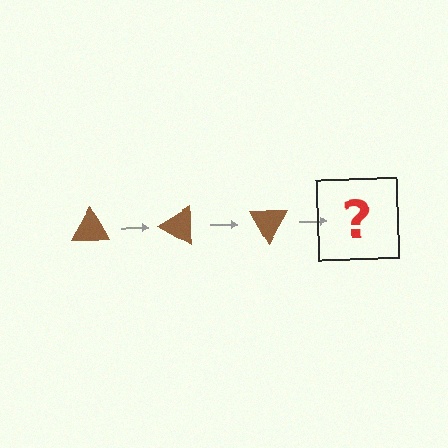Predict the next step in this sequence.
The next step is a brown triangle rotated 90 degrees.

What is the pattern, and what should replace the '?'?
The pattern is that the triangle rotates 30 degrees each step. The '?' should be a brown triangle rotated 90 degrees.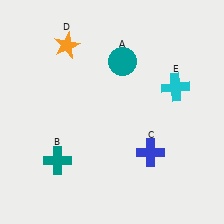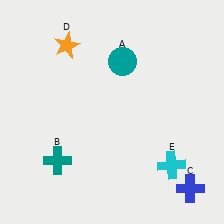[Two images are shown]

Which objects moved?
The objects that moved are: the blue cross (C), the cyan cross (E).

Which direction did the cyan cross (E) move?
The cyan cross (E) moved down.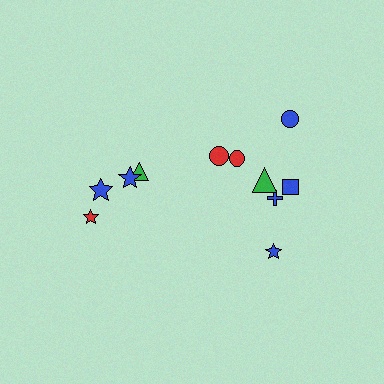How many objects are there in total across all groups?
There are 11 objects.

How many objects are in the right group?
There are 7 objects.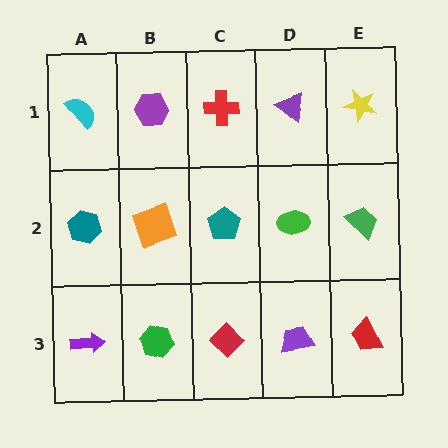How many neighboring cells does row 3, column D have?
3.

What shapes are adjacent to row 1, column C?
A teal pentagon (row 2, column C), a purple hexagon (row 1, column B), a purple triangle (row 1, column D).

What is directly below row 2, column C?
A red diamond.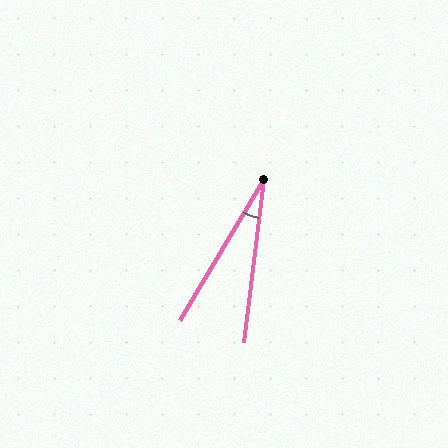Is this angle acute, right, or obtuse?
It is acute.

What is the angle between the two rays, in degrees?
Approximately 24 degrees.